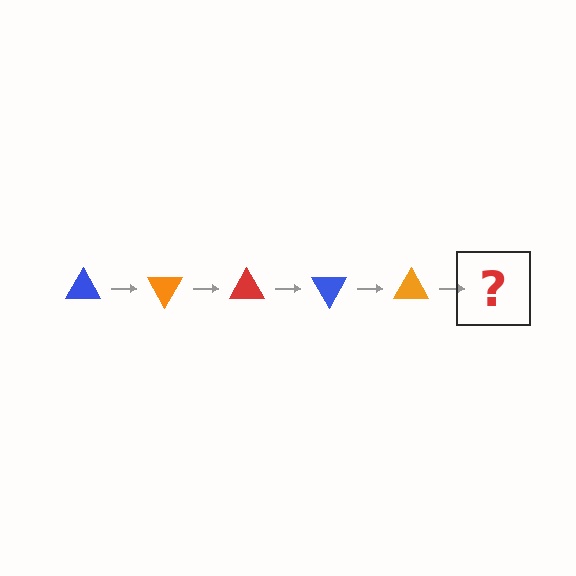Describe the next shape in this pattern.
It should be a red triangle, rotated 300 degrees from the start.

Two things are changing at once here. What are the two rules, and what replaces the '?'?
The two rules are that it rotates 60 degrees each step and the color cycles through blue, orange, and red. The '?' should be a red triangle, rotated 300 degrees from the start.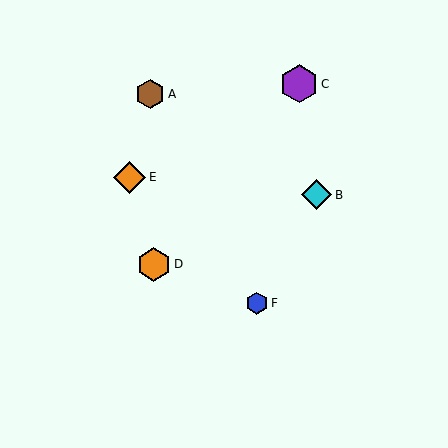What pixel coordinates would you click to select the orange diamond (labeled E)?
Click at (130, 177) to select the orange diamond E.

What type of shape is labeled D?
Shape D is an orange hexagon.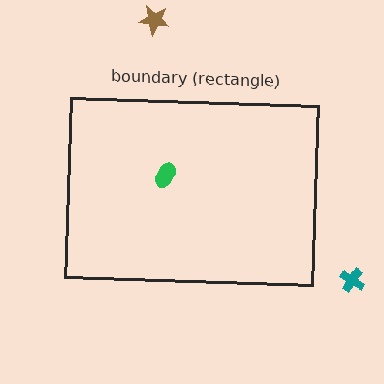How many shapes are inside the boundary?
1 inside, 2 outside.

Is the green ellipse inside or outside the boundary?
Inside.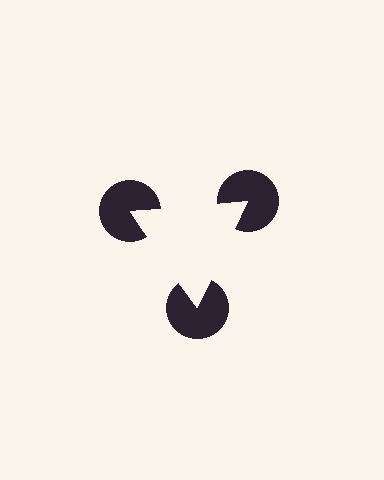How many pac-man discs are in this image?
There are 3 — one at each vertex of the illusory triangle.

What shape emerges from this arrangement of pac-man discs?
An illusory triangle — its edges are inferred from the aligned wedge cuts in the pac-man discs, not physically drawn.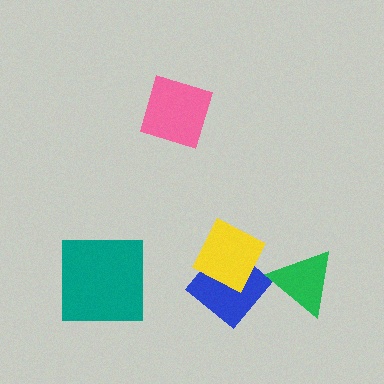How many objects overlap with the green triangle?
0 objects overlap with the green triangle.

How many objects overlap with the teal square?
0 objects overlap with the teal square.